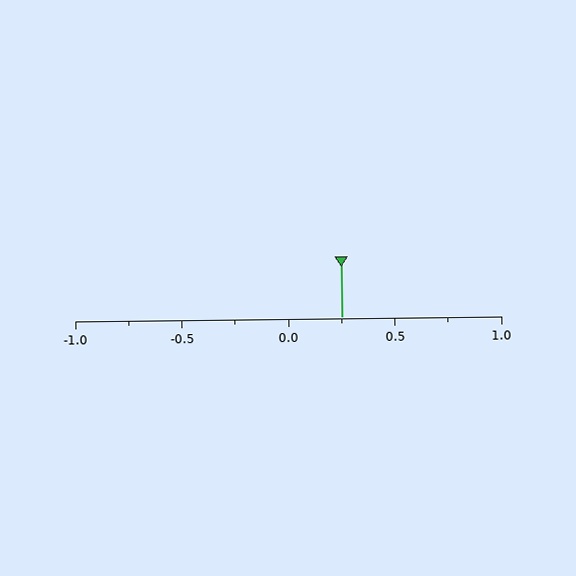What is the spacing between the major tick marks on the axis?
The major ticks are spaced 0.5 apart.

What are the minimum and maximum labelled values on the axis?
The axis runs from -1.0 to 1.0.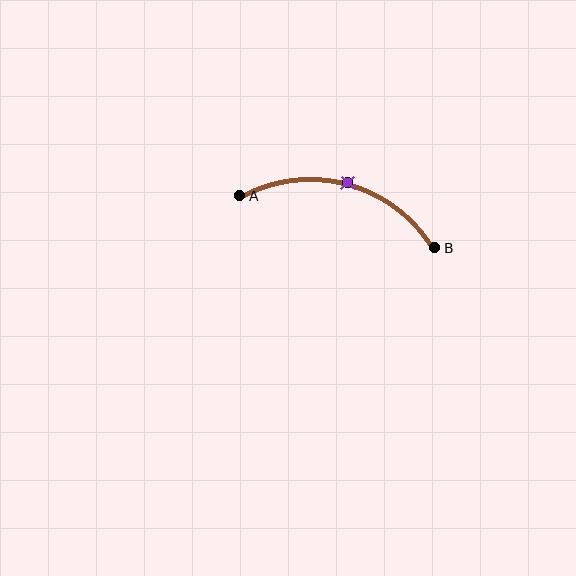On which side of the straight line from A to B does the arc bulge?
The arc bulges above the straight line connecting A and B.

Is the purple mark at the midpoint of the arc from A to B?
Yes. The purple mark lies on the arc at equal arc-length from both A and B — it is the arc midpoint.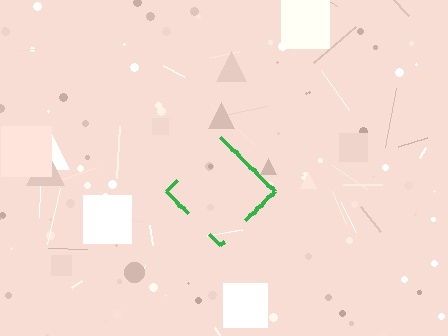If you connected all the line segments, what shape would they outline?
They would outline a diamond.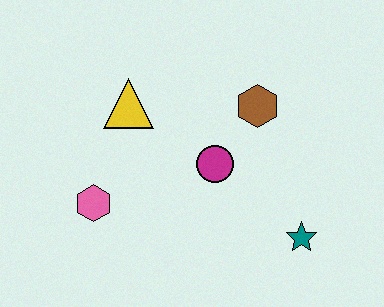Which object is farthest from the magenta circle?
The pink hexagon is farthest from the magenta circle.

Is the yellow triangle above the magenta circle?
Yes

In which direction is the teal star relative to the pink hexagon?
The teal star is to the right of the pink hexagon.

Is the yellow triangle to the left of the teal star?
Yes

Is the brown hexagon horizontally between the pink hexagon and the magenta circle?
No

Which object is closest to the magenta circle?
The brown hexagon is closest to the magenta circle.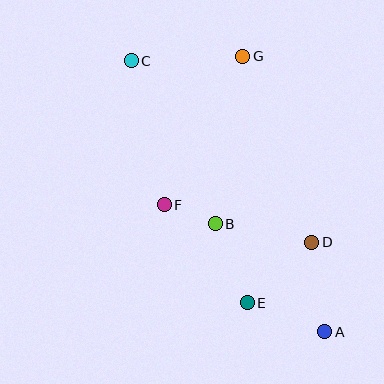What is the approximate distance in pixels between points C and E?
The distance between C and E is approximately 268 pixels.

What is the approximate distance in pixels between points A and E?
The distance between A and E is approximately 83 pixels.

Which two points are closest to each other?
Points B and F are closest to each other.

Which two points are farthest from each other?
Points A and C are farthest from each other.